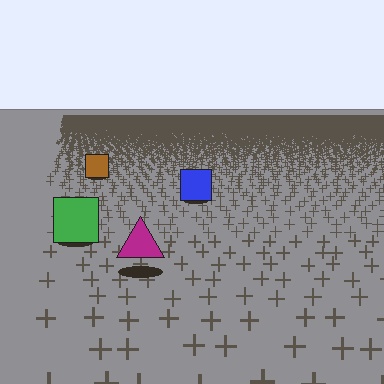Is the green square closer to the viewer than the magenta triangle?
No. The magenta triangle is closer — you can tell from the texture gradient: the ground texture is coarser near it.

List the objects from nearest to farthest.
From nearest to farthest: the magenta triangle, the green square, the blue square, the brown square.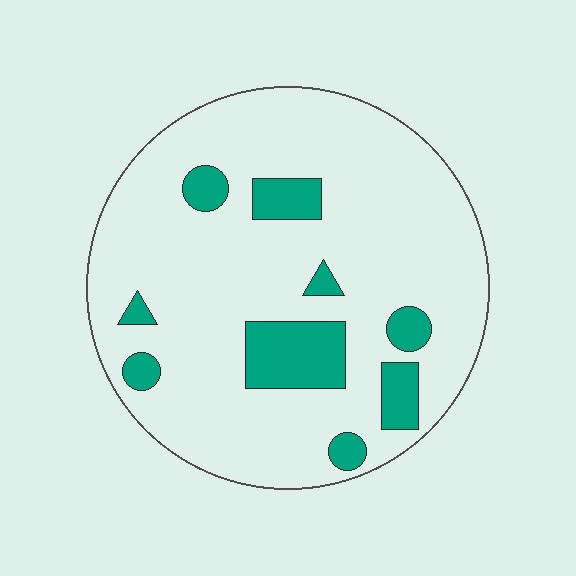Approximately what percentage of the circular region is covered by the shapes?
Approximately 15%.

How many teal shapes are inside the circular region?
9.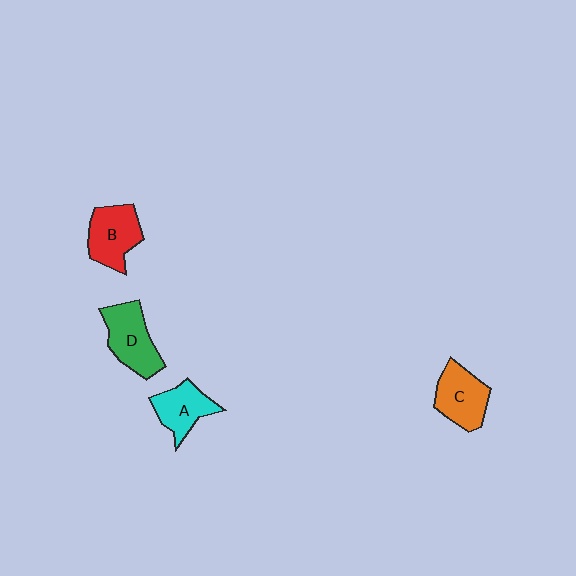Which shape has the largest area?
Shape D (green).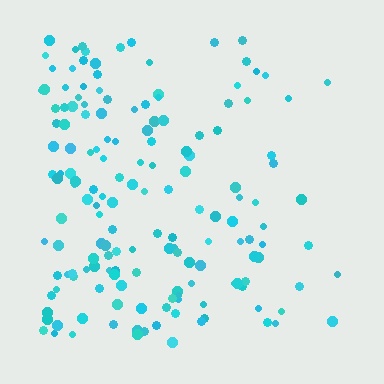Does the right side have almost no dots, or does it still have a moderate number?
Still a moderate number, just noticeably fewer than the left.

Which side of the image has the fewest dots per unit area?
The right.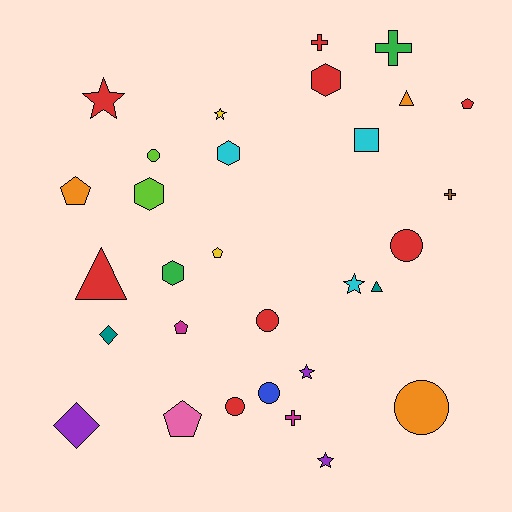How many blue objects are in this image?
There is 1 blue object.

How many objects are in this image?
There are 30 objects.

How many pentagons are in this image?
There are 5 pentagons.